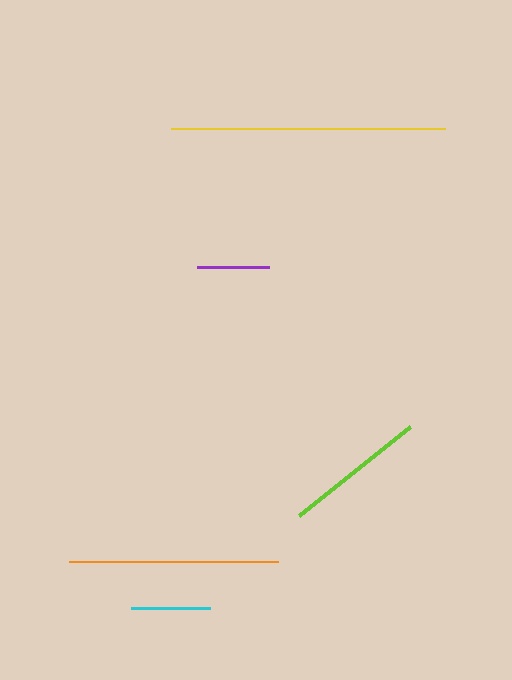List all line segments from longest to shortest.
From longest to shortest: yellow, orange, lime, cyan, purple.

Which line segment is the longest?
The yellow line is the longest at approximately 274 pixels.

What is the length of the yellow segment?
The yellow segment is approximately 274 pixels long.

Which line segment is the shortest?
The purple line is the shortest at approximately 71 pixels.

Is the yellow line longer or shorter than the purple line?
The yellow line is longer than the purple line.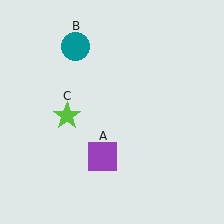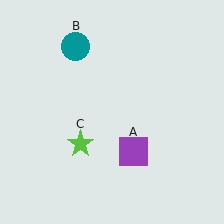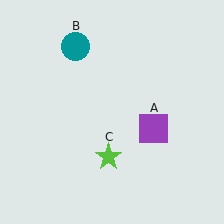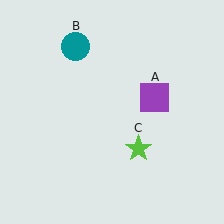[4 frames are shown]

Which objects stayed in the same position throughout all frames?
Teal circle (object B) remained stationary.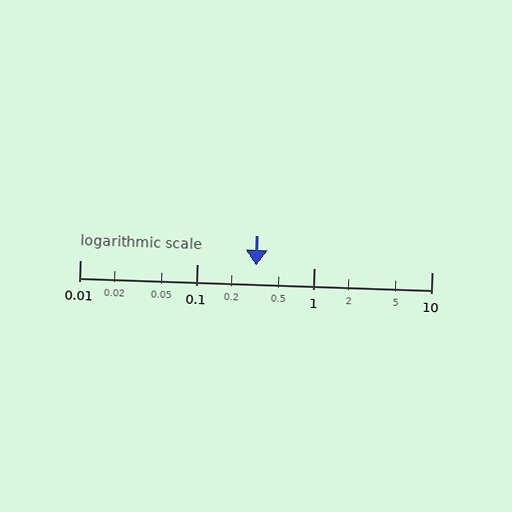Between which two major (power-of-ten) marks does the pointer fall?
The pointer is between 0.1 and 1.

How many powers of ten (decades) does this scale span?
The scale spans 3 decades, from 0.01 to 10.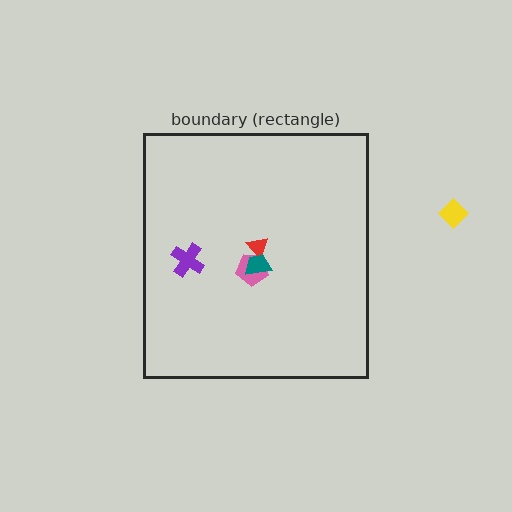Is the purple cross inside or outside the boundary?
Inside.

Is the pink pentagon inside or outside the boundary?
Inside.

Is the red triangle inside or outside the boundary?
Inside.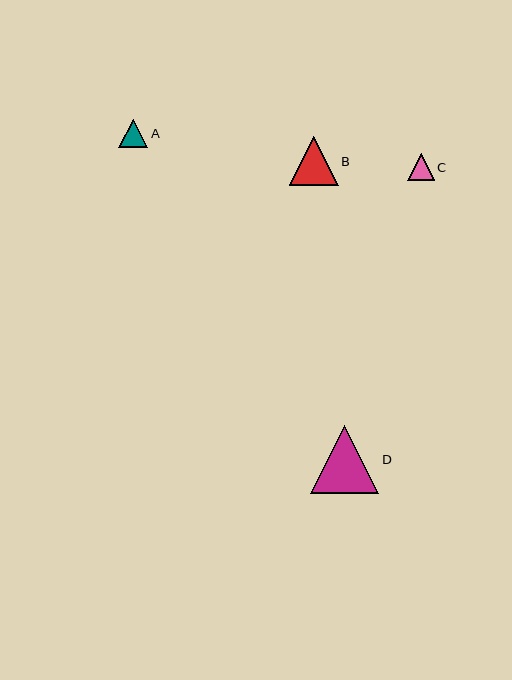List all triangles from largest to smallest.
From largest to smallest: D, B, A, C.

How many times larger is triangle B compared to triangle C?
Triangle B is approximately 1.9 times the size of triangle C.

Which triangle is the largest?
Triangle D is the largest with a size of approximately 68 pixels.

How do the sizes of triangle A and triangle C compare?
Triangle A and triangle C are approximately the same size.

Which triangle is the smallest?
Triangle C is the smallest with a size of approximately 27 pixels.